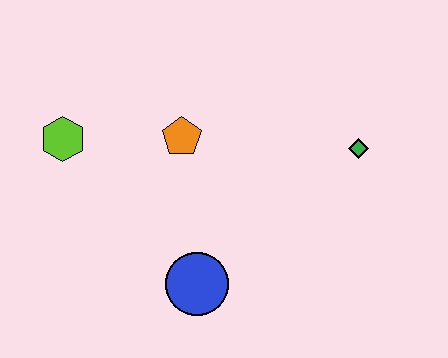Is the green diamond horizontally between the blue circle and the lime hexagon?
No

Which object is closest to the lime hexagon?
The orange pentagon is closest to the lime hexagon.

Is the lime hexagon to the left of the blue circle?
Yes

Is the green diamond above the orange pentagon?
No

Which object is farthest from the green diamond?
The lime hexagon is farthest from the green diamond.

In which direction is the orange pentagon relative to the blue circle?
The orange pentagon is above the blue circle.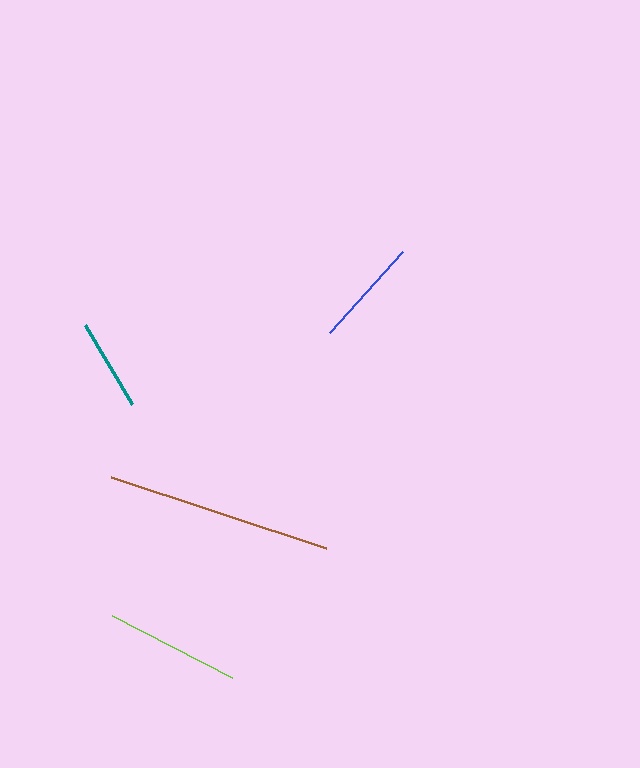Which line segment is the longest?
The brown line is the longest at approximately 226 pixels.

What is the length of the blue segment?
The blue segment is approximately 110 pixels long.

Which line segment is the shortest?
The teal line is the shortest at approximately 92 pixels.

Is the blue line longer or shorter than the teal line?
The blue line is longer than the teal line.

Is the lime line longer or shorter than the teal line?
The lime line is longer than the teal line.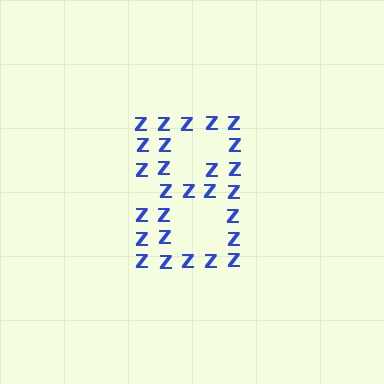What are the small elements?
The small elements are letter Z's.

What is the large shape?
The large shape is the digit 8.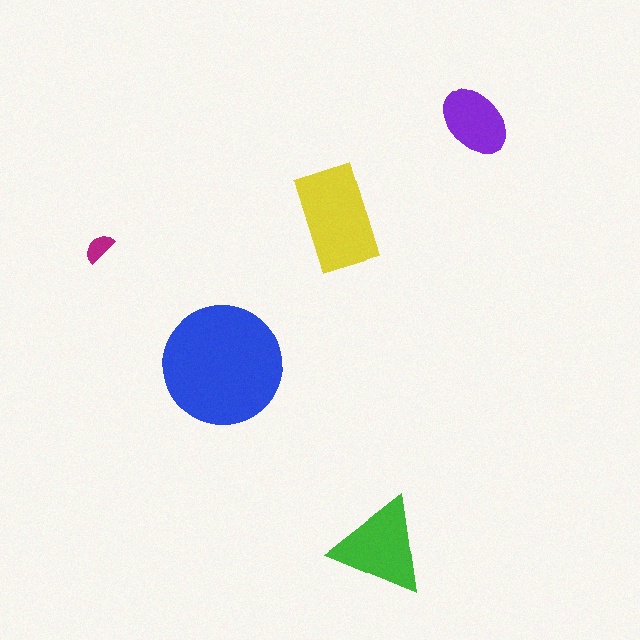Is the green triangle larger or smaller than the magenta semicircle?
Larger.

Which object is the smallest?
The magenta semicircle.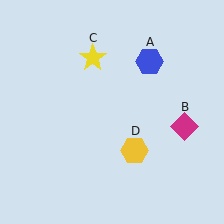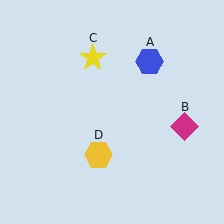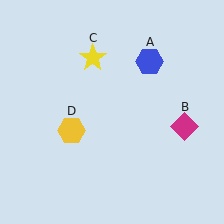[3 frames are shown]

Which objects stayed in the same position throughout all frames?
Blue hexagon (object A) and magenta diamond (object B) and yellow star (object C) remained stationary.